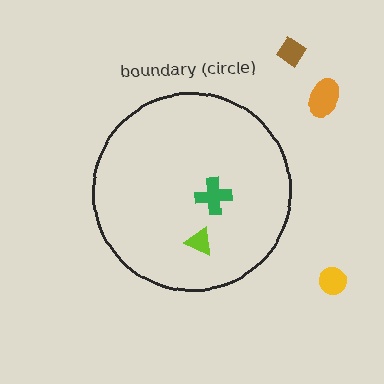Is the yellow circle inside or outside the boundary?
Outside.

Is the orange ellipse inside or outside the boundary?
Outside.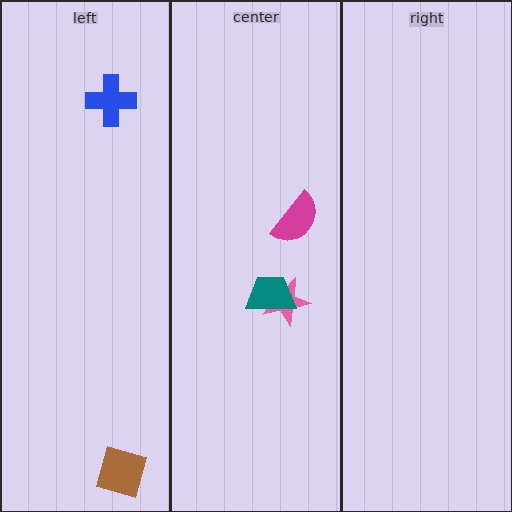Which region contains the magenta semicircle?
The center region.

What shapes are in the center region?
The magenta semicircle, the pink star, the teal trapezoid.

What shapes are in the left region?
The blue cross, the brown square.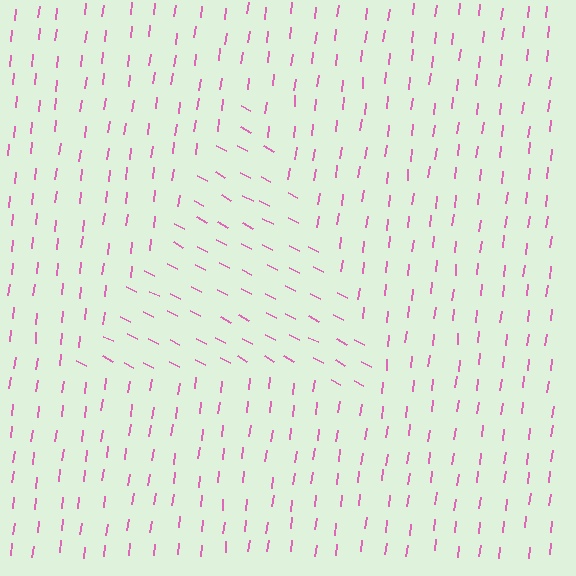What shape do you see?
I see a triangle.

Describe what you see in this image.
The image is filled with small pink line segments. A triangle region in the image has lines oriented differently from the surrounding lines, creating a visible texture boundary.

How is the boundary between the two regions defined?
The boundary is defined purely by a change in line orientation (approximately 69 degrees difference). All lines are the same color and thickness.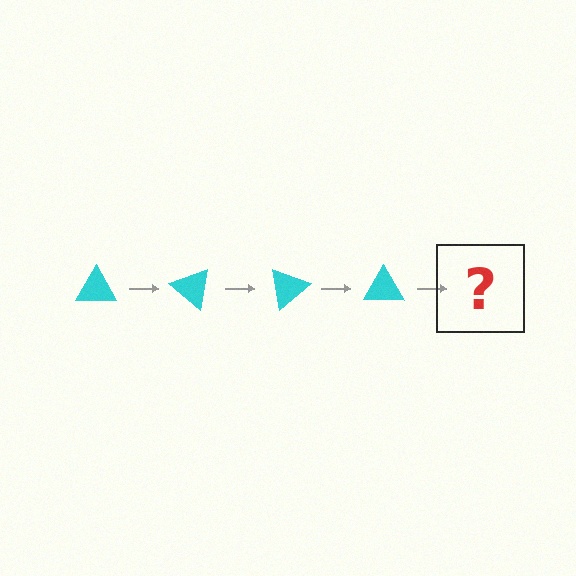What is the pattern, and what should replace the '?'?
The pattern is that the triangle rotates 40 degrees each step. The '?' should be a cyan triangle rotated 160 degrees.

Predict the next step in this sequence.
The next step is a cyan triangle rotated 160 degrees.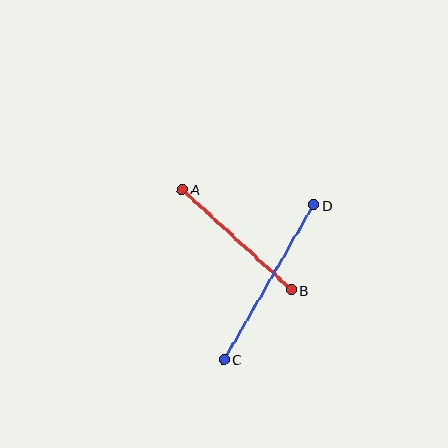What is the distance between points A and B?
The distance is approximately 148 pixels.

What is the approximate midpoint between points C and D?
The midpoint is at approximately (269, 282) pixels.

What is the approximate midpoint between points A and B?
The midpoint is at approximately (237, 240) pixels.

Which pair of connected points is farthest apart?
Points C and D are farthest apart.